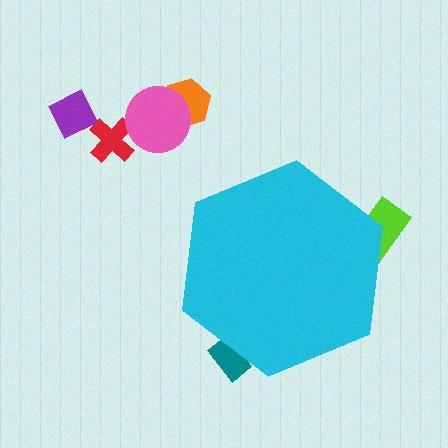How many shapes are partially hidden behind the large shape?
2 shapes are partially hidden.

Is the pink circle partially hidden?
No, the pink circle is fully visible.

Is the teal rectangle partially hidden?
Yes, the teal rectangle is partially hidden behind the cyan hexagon.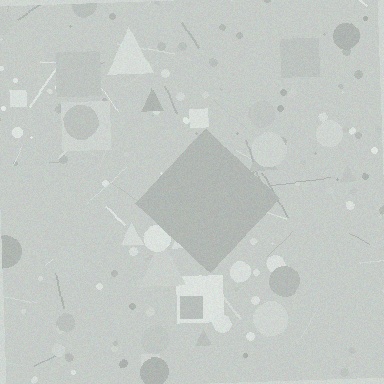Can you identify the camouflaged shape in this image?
The camouflaged shape is a diamond.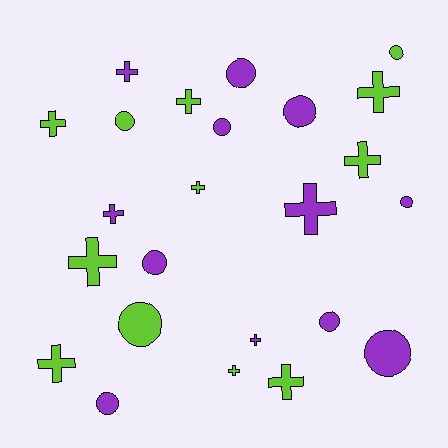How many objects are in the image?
There are 24 objects.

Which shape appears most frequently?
Cross, with 13 objects.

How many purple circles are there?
There are 8 purple circles.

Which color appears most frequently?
Lime, with 12 objects.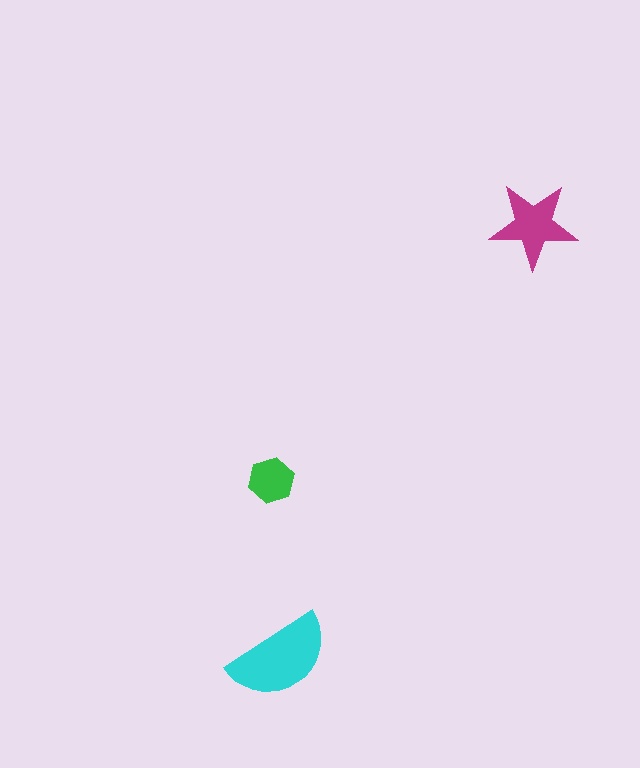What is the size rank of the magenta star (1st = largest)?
2nd.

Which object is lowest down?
The cyan semicircle is bottommost.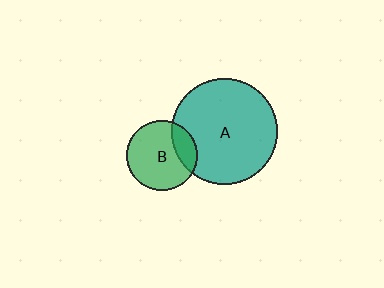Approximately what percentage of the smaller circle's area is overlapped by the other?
Approximately 20%.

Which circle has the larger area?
Circle A (teal).